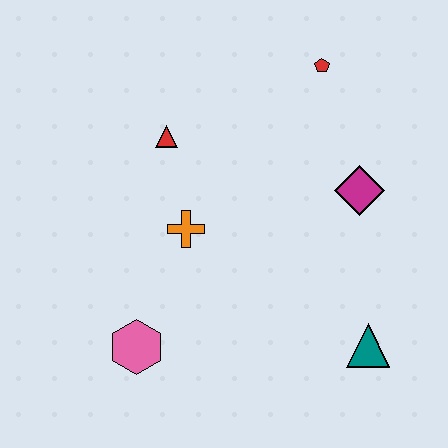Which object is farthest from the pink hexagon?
The red pentagon is farthest from the pink hexagon.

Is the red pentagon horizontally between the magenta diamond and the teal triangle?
No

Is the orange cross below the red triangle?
Yes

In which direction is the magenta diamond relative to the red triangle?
The magenta diamond is to the right of the red triangle.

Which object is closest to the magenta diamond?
The red pentagon is closest to the magenta diamond.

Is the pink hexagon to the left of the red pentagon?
Yes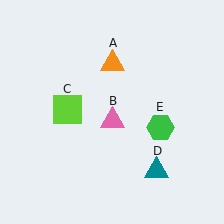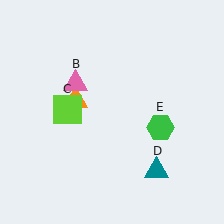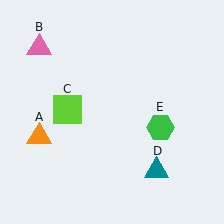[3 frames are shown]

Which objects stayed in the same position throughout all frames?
Lime square (object C) and teal triangle (object D) and green hexagon (object E) remained stationary.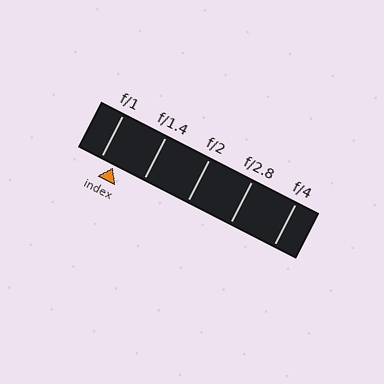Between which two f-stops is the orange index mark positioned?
The index mark is between f/1 and f/1.4.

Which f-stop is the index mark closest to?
The index mark is closest to f/1.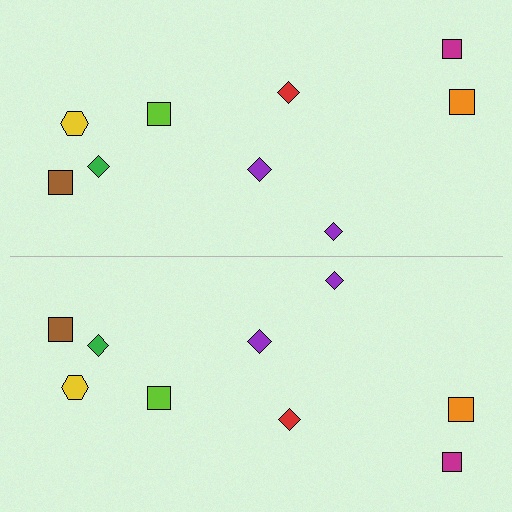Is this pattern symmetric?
Yes, this pattern has bilateral (reflection) symmetry.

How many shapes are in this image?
There are 18 shapes in this image.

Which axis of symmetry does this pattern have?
The pattern has a horizontal axis of symmetry running through the center of the image.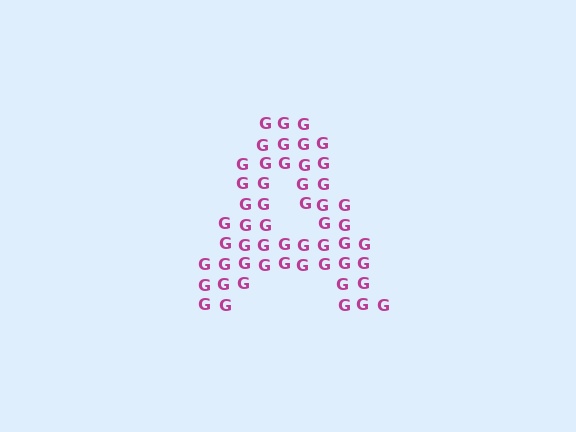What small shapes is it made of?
It is made of small letter G's.